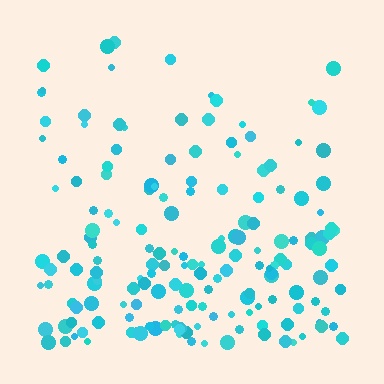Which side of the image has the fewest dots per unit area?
The top.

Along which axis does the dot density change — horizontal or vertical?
Vertical.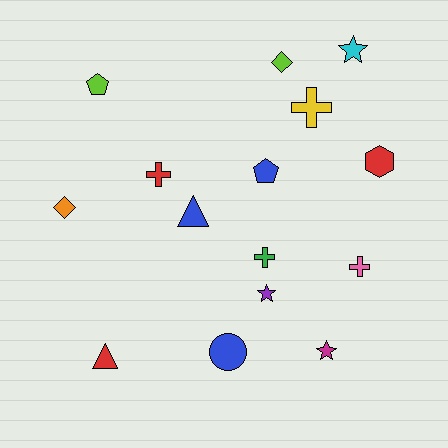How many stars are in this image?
There are 3 stars.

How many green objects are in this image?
There is 1 green object.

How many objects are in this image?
There are 15 objects.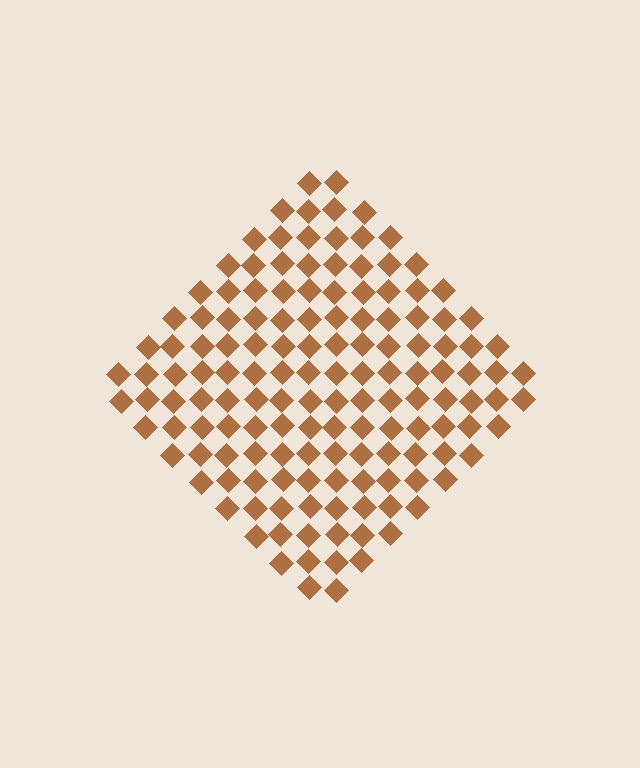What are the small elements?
The small elements are diamonds.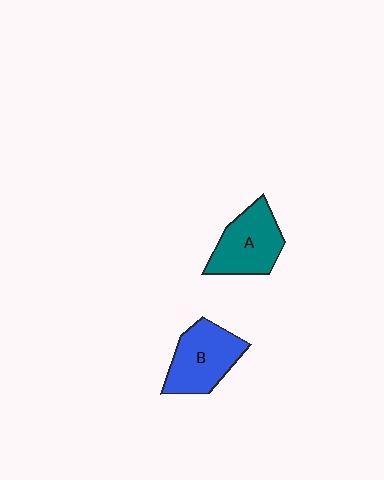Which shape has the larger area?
Shape B (blue).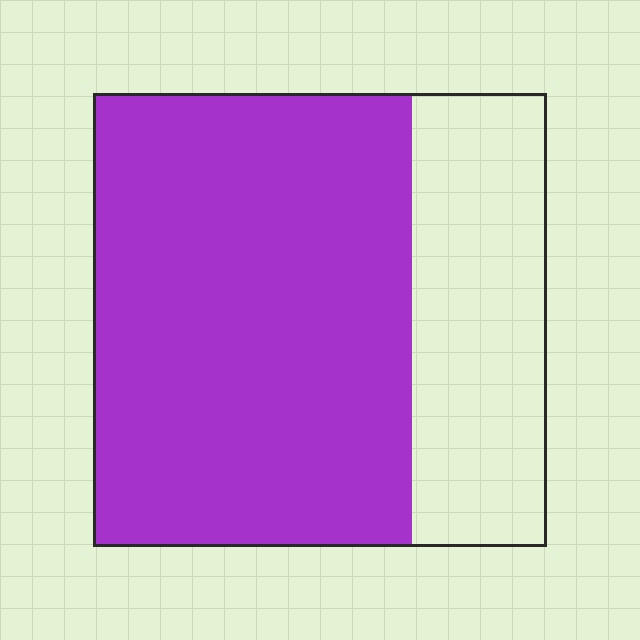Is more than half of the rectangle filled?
Yes.